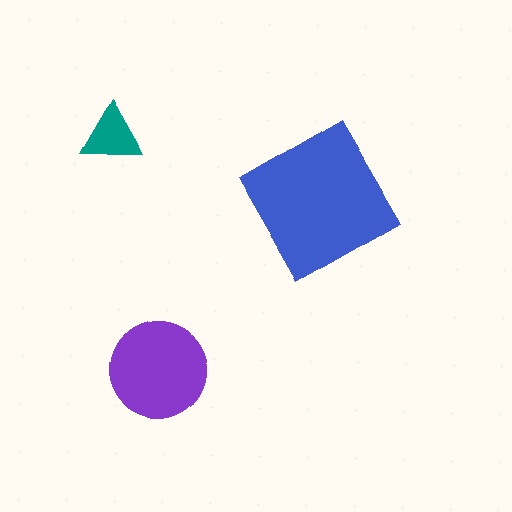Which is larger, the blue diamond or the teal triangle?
The blue diamond.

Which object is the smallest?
The teal triangle.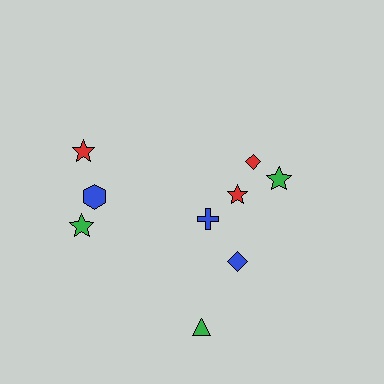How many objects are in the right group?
There are 6 objects.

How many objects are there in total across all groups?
There are 9 objects.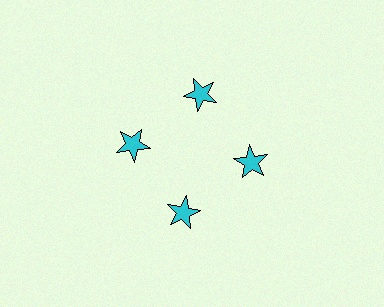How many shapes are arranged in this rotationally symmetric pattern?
There are 4 shapes, arranged in 4 groups of 1.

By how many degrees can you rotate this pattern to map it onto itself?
The pattern maps onto itself every 90 degrees of rotation.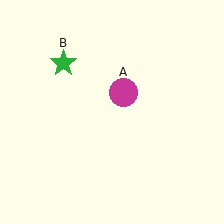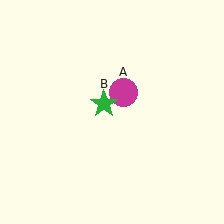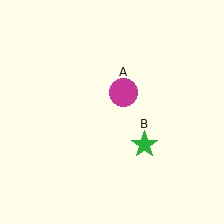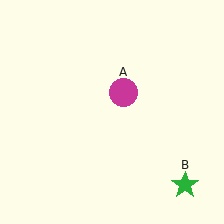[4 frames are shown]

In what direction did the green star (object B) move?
The green star (object B) moved down and to the right.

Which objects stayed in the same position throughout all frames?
Magenta circle (object A) remained stationary.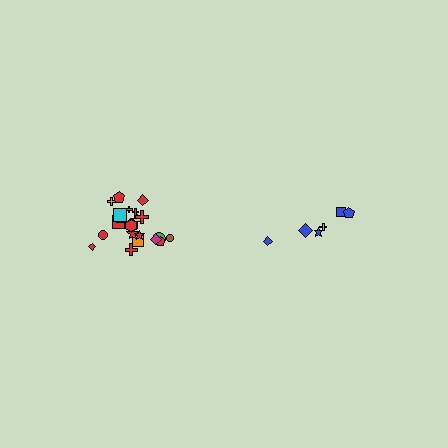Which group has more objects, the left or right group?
The left group.